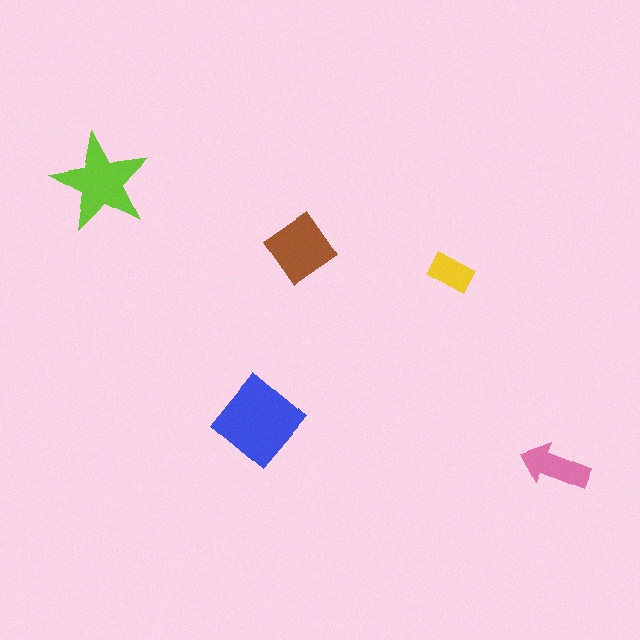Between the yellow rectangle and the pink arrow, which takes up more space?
The pink arrow.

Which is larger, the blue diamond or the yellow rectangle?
The blue diamond.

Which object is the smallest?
The yellow rectangle.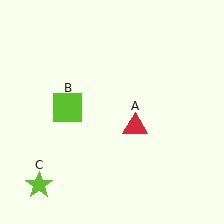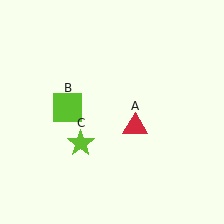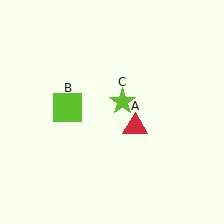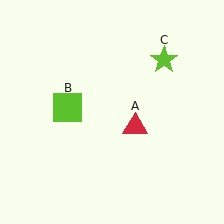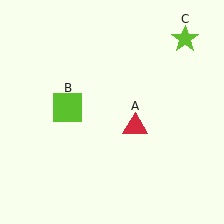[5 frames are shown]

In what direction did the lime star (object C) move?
The lime star (object C) moved up and to the right.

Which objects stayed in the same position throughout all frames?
Red triangle (object A) and lime square (object B) remained stationary.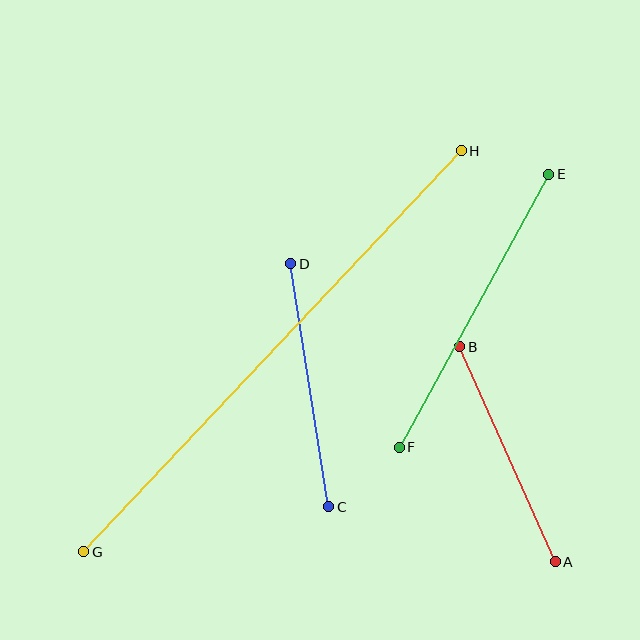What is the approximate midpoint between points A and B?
The midpoint is at approximately (507, 454) pixels.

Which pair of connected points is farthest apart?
Points G and H are farthest apart.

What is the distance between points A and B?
The distance is approximately 235 pixels.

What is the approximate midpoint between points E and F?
The midpoint is at approximately (474, 311) pixels.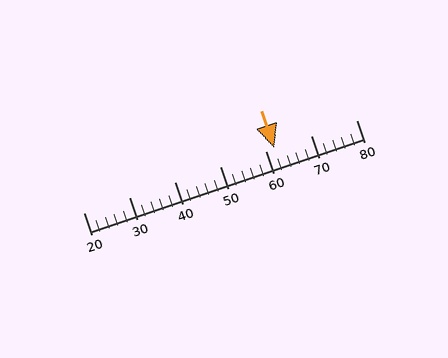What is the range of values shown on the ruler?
The ruler shows values from 20 to 80.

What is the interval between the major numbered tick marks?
The major tick marks are spaced 10 units apart.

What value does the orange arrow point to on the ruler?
The orange arrow points to approximately 62.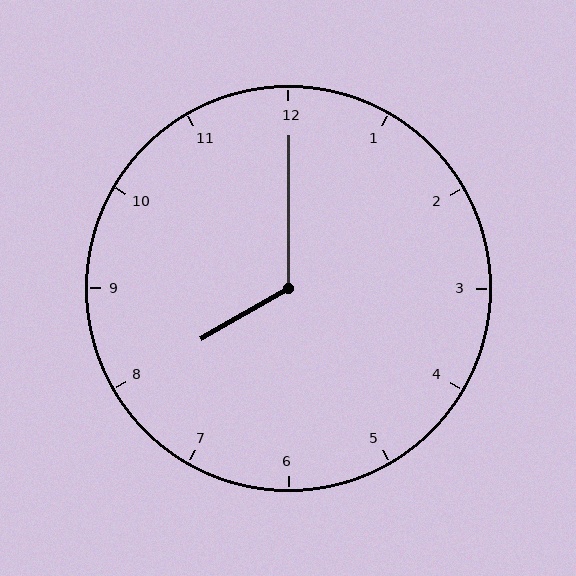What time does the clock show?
8:00.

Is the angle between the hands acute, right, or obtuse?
It is obtuse.